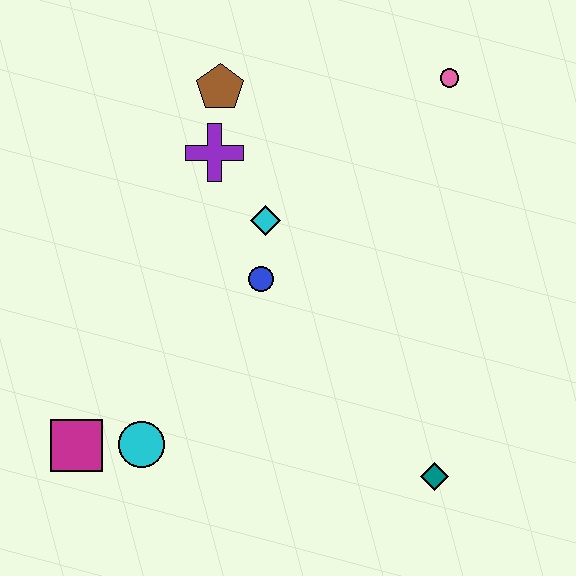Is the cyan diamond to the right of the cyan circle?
Yes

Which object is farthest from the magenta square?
The pink circle is farthest from the magenta square.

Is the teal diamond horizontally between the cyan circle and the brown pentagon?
No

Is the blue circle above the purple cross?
No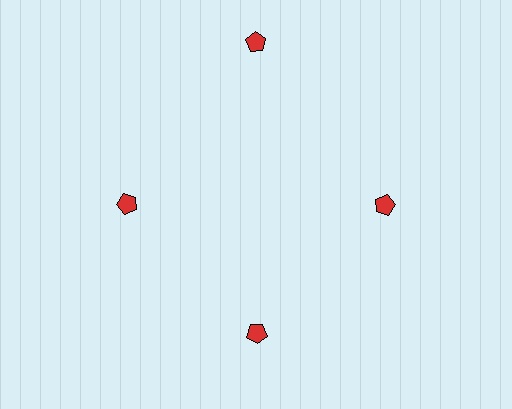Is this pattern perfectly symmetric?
No. The 4 red pentagons are arranged in a ring, but one element near the 12 o'clock position is pushed outward from the center, breaking the 4-fold rotational symmetry.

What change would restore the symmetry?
The symmetry would be restored by moving it inward, back onto the ring so that all 4 pentagons sit at equal angles and equal distance from the center.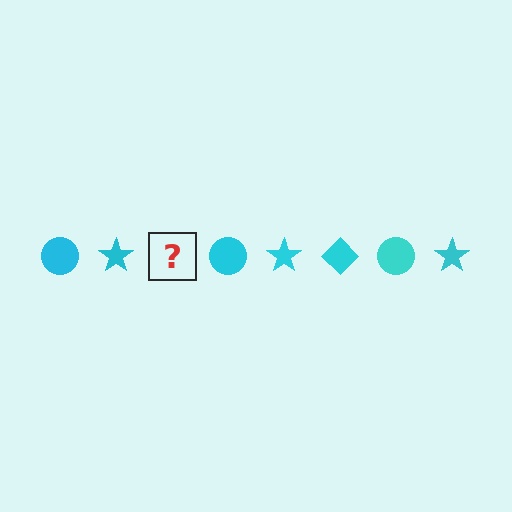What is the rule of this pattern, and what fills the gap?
The rule is that the pattern cycles through circle, star, diamond shapes in cyan. The gap should be filled with a cyan diamond.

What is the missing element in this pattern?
The missing element is a cyan diamond.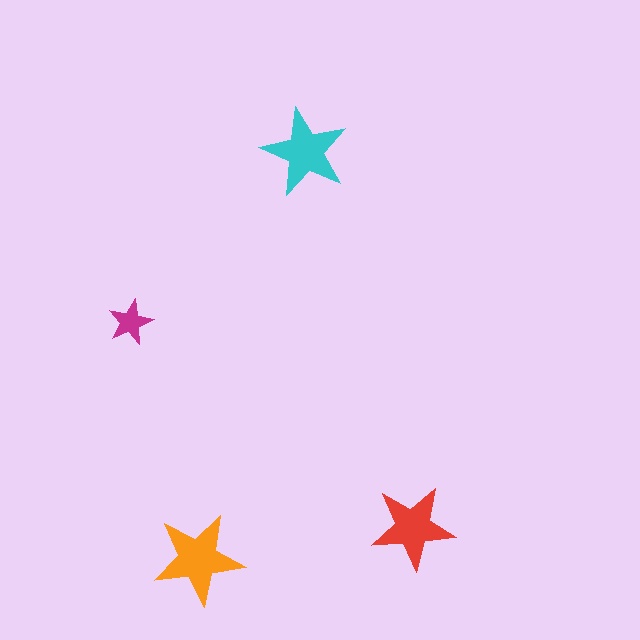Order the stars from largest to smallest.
the orange one, the cyan one, the red one, the magenta one.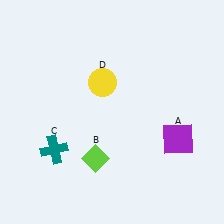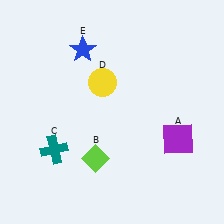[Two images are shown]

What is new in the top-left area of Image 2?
A blue star (E) was added in the top-left area of Image 2.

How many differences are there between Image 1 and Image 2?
There is 1 difference between the two images.